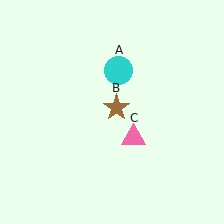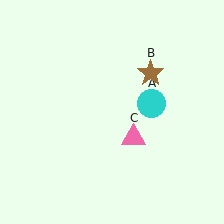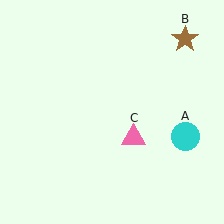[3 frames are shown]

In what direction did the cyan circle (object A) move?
The cyan circle (object A) moved down and to the right.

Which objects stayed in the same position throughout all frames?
Pink triangle (object C) remained stationary.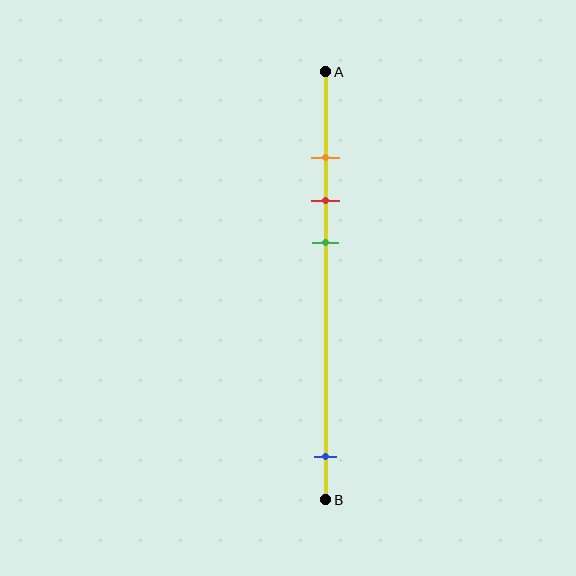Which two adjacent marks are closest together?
The orange and red marks are the closest adjacent pair.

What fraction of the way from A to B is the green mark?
The green mark is approximately 40% (0.4) of the way from A to B.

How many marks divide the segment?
There are 4 marks dividing the segment.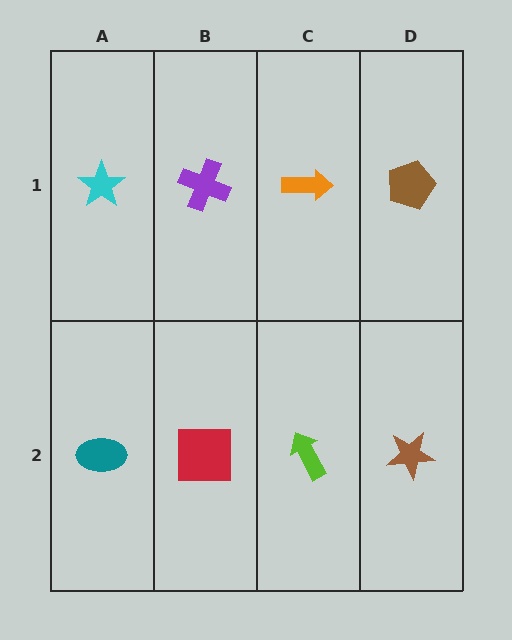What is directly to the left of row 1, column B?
A cyan star.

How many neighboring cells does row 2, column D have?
2.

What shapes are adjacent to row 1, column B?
A red square (row 2, column B), a cyan star (row 1, column A), an orange arrow (row 1, column C).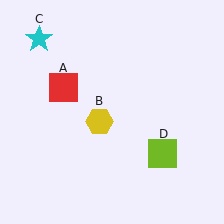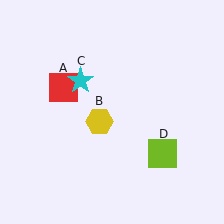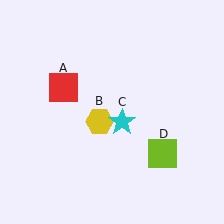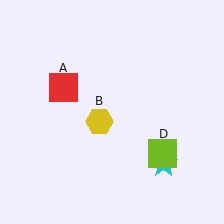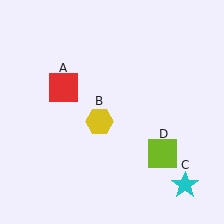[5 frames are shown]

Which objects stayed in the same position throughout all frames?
Red square (object A) and yellow hexagon (object B) and lime square (object D) remained stationary.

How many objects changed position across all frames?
1 object changed position: cyan star (object C).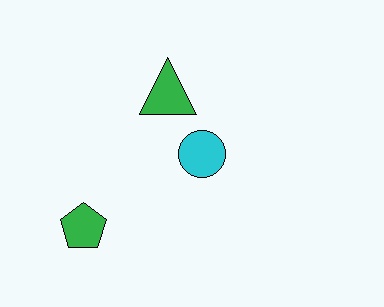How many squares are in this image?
There are no squares.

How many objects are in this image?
There are 3 objects.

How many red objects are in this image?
There are no red objects.